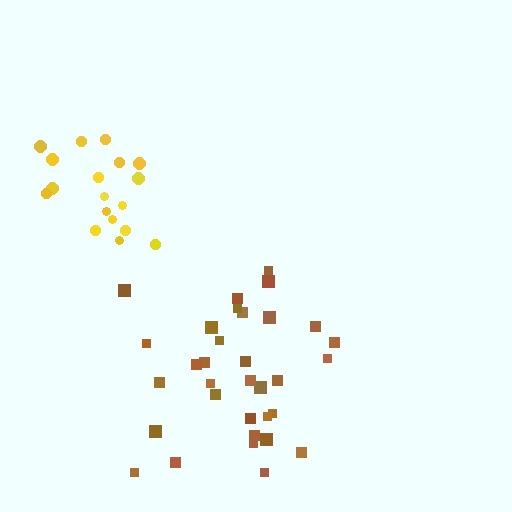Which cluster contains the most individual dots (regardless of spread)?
Brown (34).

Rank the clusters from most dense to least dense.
yellow, brown.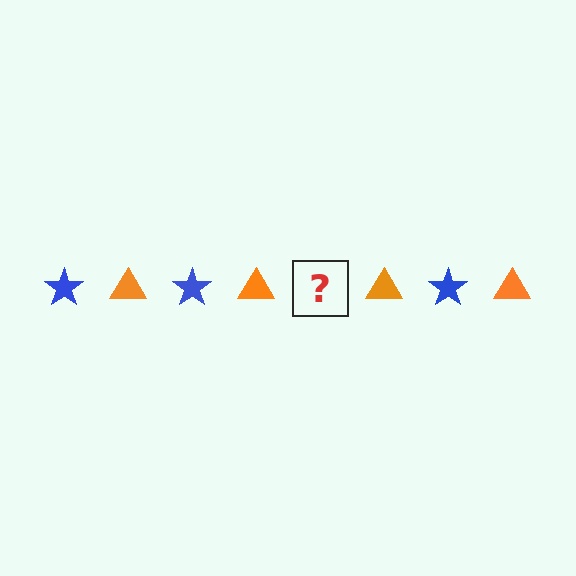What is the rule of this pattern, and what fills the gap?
The rule is that the pattern alternates between blue star and orange triangle. The gap should be filled with a blue star.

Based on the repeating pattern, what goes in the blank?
The blank should be a blue star.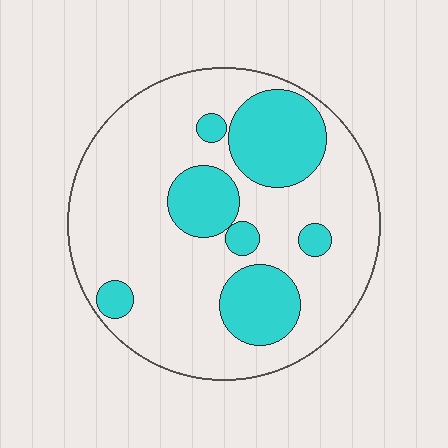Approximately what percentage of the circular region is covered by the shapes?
Approximately 25%.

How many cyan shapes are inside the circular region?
7.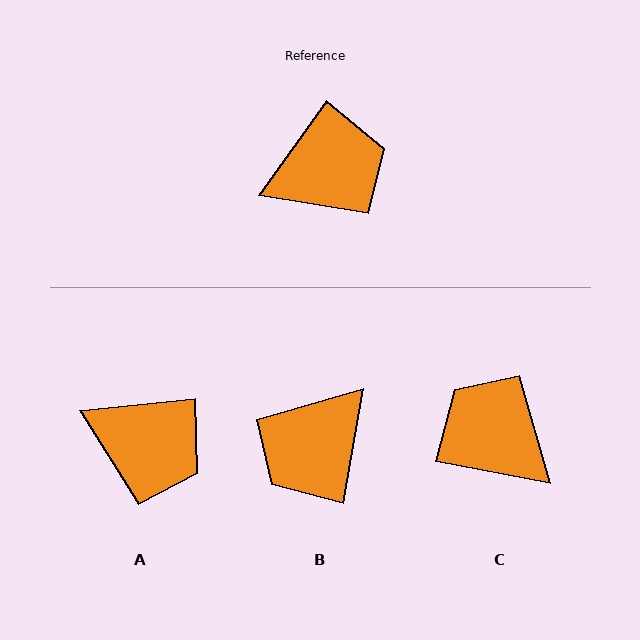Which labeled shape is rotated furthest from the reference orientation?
B, about 154 degrees away.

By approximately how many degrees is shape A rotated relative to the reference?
Approximately 49 degrees clockwise.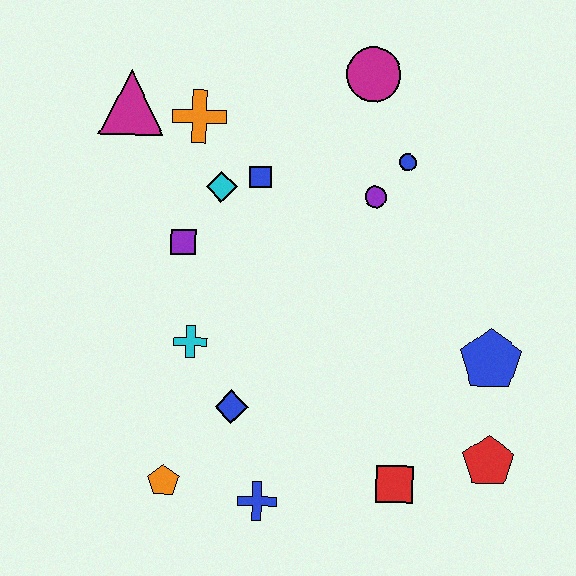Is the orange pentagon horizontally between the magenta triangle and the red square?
Yes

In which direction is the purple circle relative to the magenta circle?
The purple circle is below the magenta circle.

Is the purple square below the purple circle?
Yes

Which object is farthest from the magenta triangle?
The red pentagon is farthest from the magenta triangle.